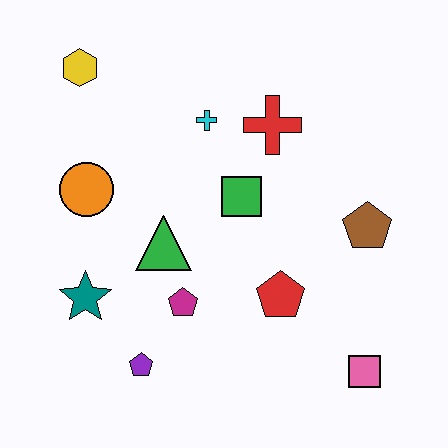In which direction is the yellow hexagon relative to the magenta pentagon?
The yellow hexagon is above the magenta pentagon.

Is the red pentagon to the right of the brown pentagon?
No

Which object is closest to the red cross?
The cyan cross is closest to the red cross.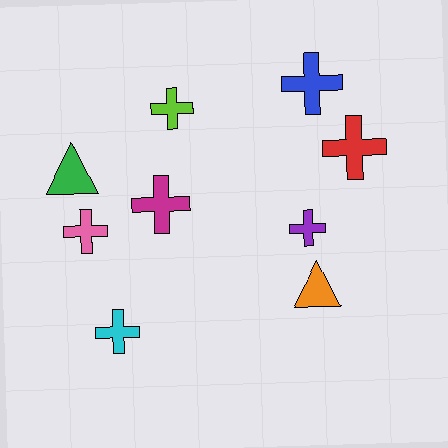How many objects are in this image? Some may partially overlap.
There are 9 objects.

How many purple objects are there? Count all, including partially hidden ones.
There is 1 purple object.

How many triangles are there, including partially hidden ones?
There are 2 triangles.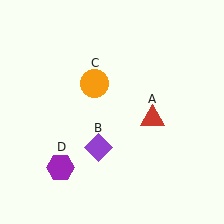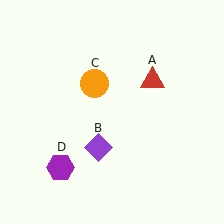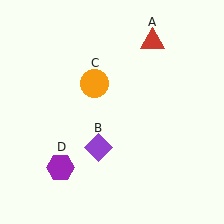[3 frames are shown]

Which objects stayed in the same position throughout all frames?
Purple diamond (object B) and orange circle (object C) and purple hexagon (object D) remained stationary.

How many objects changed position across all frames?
1 object changed position: red triangle (object A).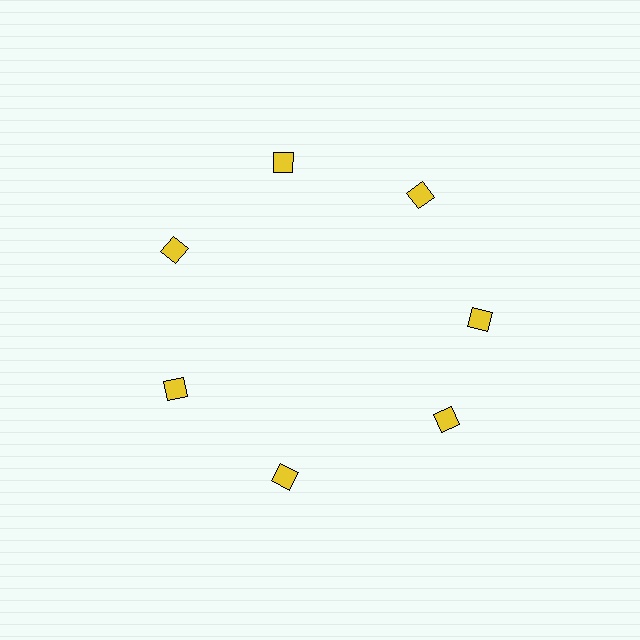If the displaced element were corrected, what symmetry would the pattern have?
It would have 7-fold rotational symmetry — the pattern would map onto itself every 51 degrees.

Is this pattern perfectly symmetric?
No. The 7 yellow diamonds are arranged in a ring, but one element near the 5 o'clock position is rotated out of alignment along the ring, breaking the 7-fold rotational symmetry.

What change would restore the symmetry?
The symmetry would be restored by rotating it back into even spacing with its neighbors so that all 7 diamonds sit at equal angles and equal distance from the center.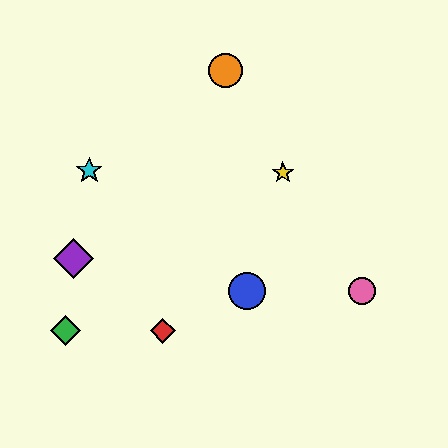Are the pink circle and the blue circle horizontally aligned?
Yes, both are at y≈291.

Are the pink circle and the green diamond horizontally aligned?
No, the pink circle is at y≈291 and the green diamond is at y≈330.